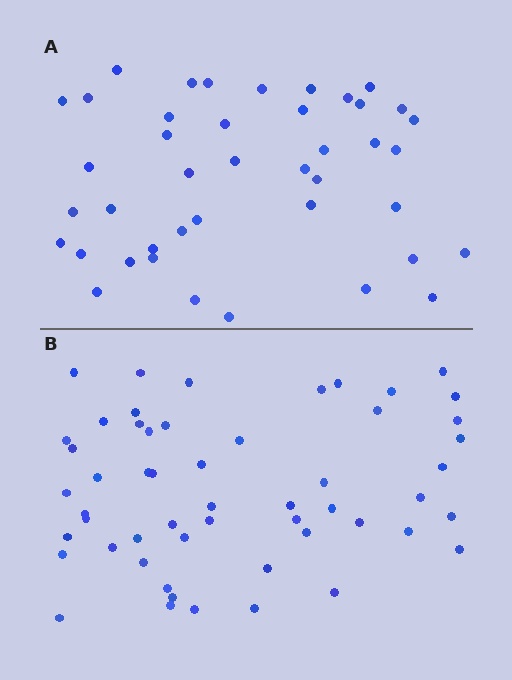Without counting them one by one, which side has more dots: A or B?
Region B (the bottom region) has more dots.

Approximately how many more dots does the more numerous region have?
Region B has roughly 12 or so more dots than region A.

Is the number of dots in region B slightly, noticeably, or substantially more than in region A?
Region B has noticeably more, but not dramatically so. The ratio is roughly 1.3 to 1.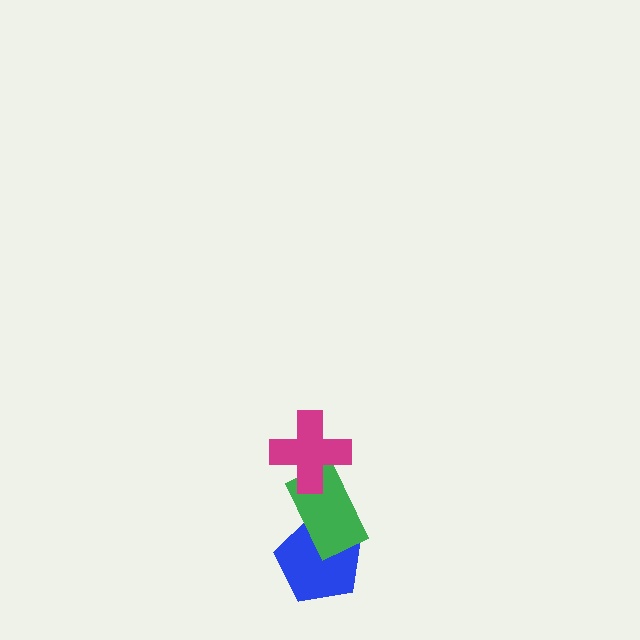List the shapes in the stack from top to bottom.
From top to bottom: the magenta cross, the green rectangle, the blue pentagon.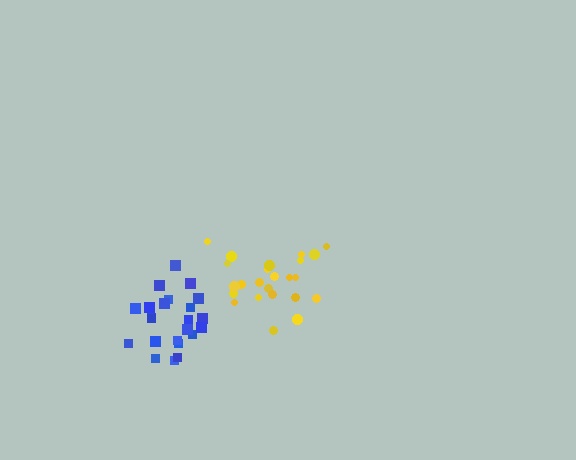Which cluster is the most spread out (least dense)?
Yellow.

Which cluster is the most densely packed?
Blue.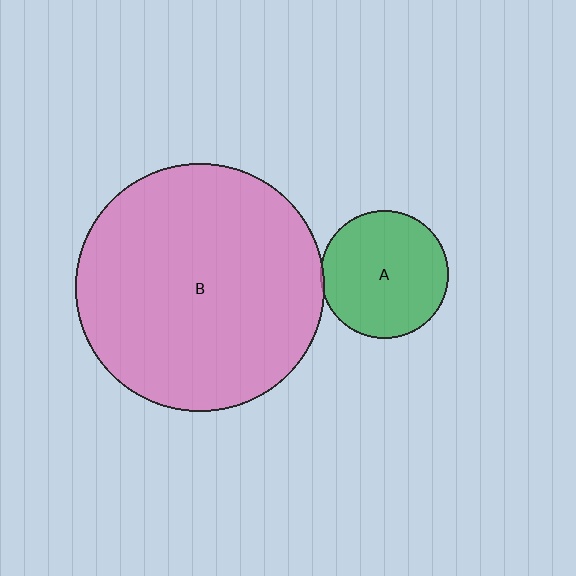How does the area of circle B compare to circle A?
Approximately 3.8 times.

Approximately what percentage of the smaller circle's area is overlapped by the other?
Approximately 5%.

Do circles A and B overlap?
Yes.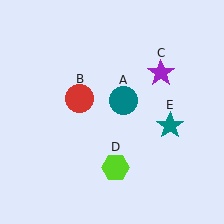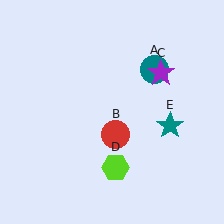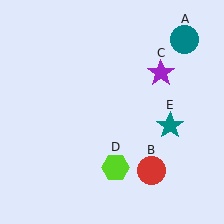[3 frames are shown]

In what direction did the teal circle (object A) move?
The teal circle (object A) moved up and to the right.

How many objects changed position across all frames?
2 objects changed position: teal circle (object A), red circle (object B).